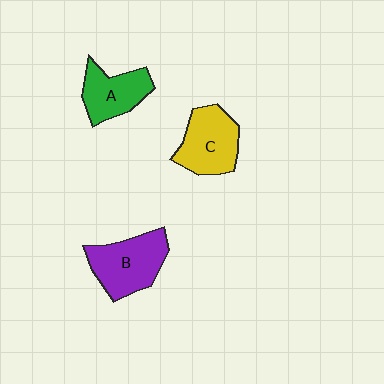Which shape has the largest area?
Shape B (purple).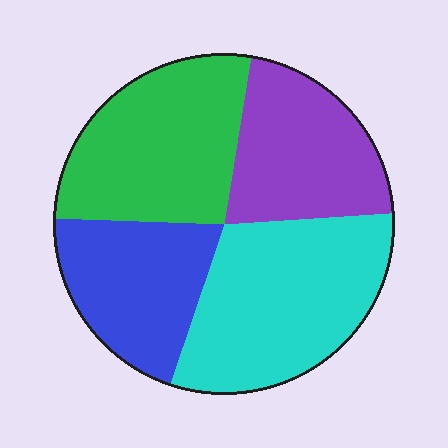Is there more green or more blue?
Green.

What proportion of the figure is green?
Green covers roughly 25% of the figure.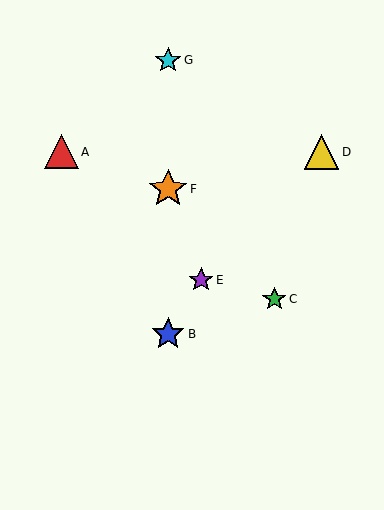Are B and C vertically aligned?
No, B is at x≈168 and C is at x≈274.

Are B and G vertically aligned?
Yes, both are at x≈168.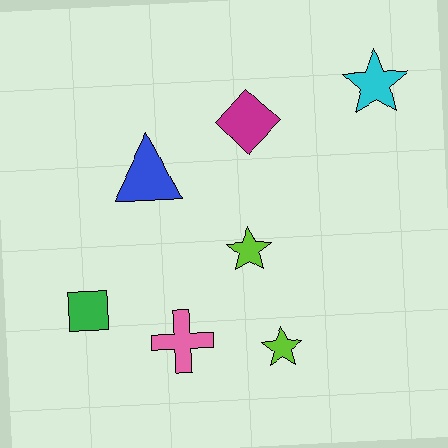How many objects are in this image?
There are 7 objects.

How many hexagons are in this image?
There are no hexagons.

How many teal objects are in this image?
There are no teal objects.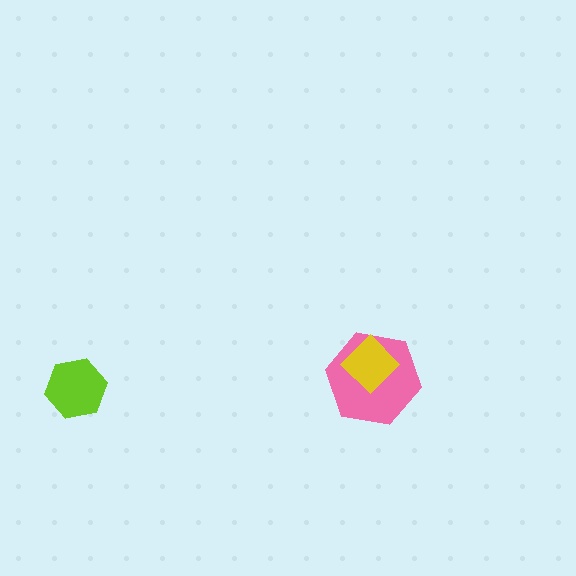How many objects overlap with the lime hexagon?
0 objects overlap with the lime hexagon.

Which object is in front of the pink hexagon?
The yellow diamond is in front of the pink hexagon.